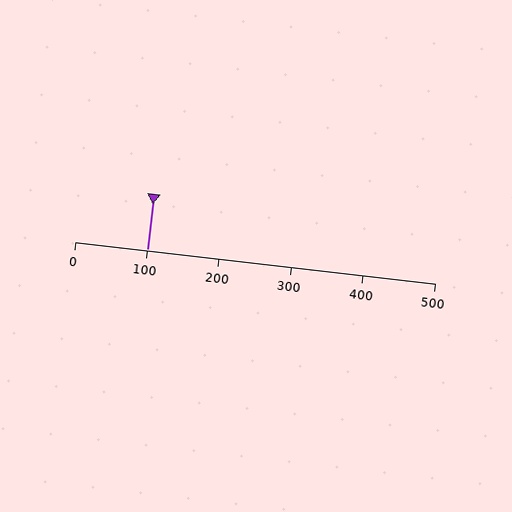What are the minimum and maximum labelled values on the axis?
The axis runs from 0 to 500.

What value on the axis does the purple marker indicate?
The marker indicates approximately 100.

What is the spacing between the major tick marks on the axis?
The major ticks are spaced 100 apart.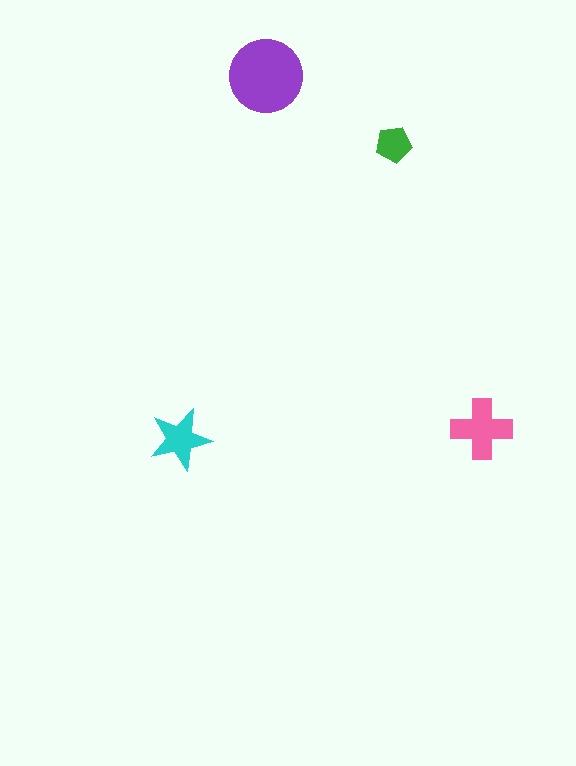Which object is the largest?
The purple circle.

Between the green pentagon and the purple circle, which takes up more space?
The purple circle.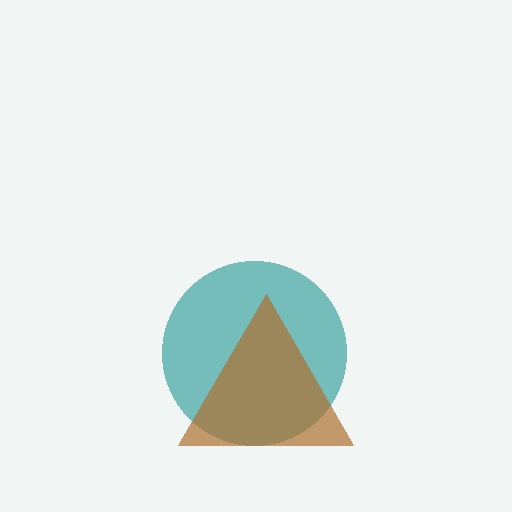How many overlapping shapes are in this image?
There are 2 overlapping shapes in the image.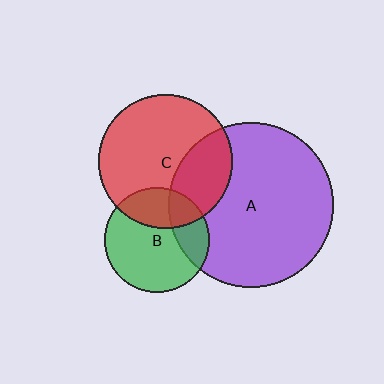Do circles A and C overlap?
Yes.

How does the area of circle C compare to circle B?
Approximately 1.7 times.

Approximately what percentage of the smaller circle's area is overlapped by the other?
Approximately 30%.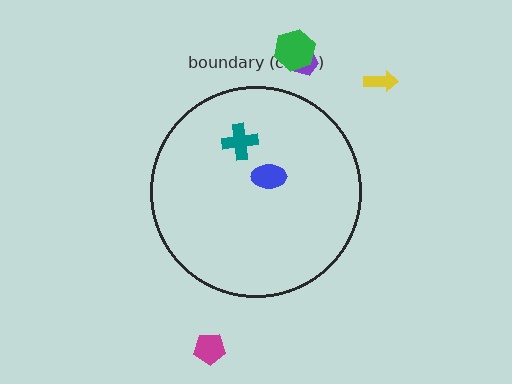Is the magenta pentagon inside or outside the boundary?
Outside.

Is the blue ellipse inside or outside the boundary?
Inside.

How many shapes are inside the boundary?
2 inside, 4 outside.